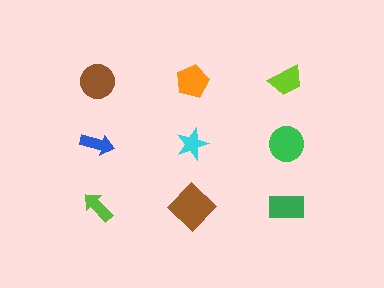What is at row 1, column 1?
A brown circle.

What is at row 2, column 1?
A blue arrow.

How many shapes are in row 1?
3 shapes.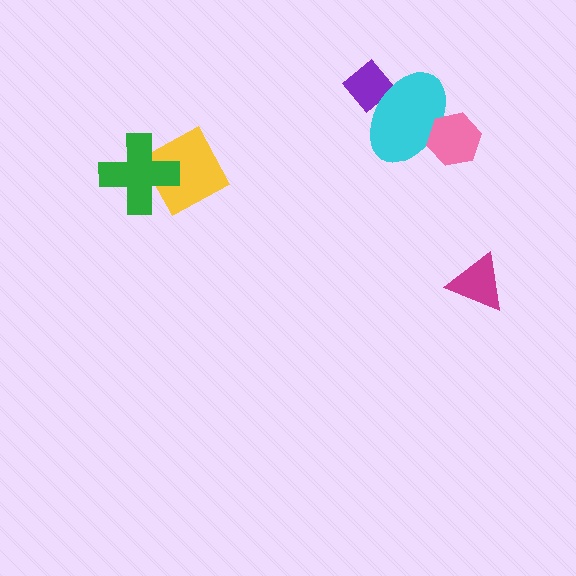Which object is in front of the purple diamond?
The cyan ellipse is in front of the purple diamond.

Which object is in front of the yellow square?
The green cross is in front of the yellow square.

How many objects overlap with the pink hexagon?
1 object overlaps with the pink hexagon.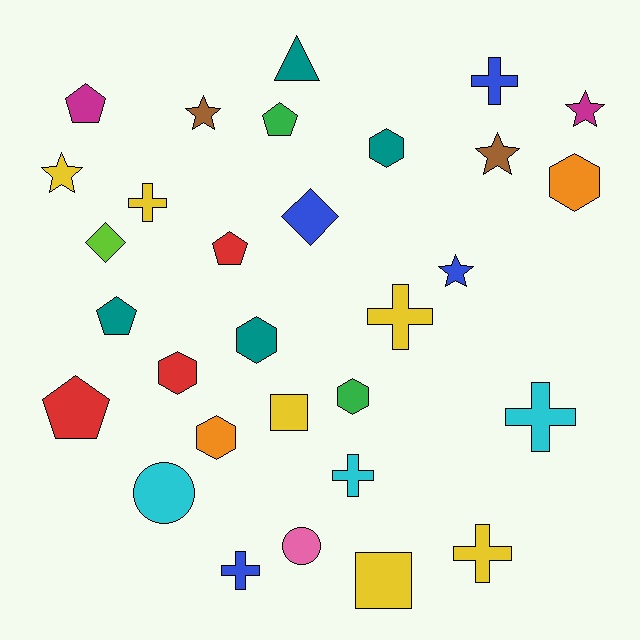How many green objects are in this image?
There are 2 green objects.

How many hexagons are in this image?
There are 6 hexagons.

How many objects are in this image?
There are 30 objects.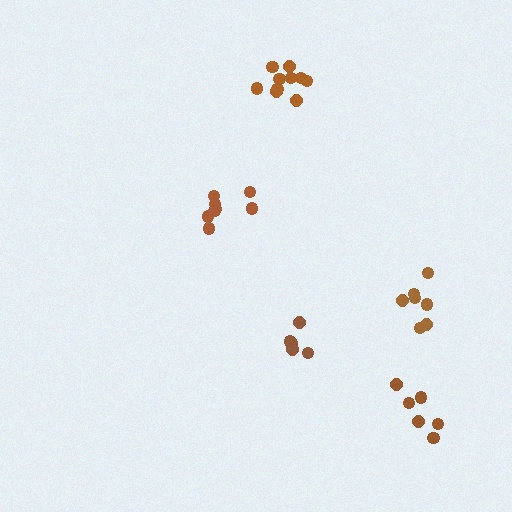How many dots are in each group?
Group 1: 8 dots, Group 2: 7 dots, Group 3: 10 dots, Group 4: 6 dots, Group 5: 5 dots (36 total).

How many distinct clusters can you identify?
There are 5 distinct clusters.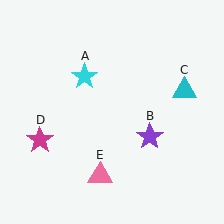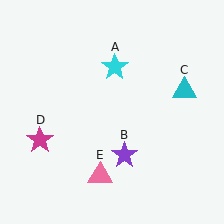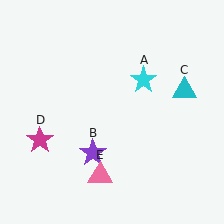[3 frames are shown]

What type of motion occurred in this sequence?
The cyan star (object A), purple star (object B) rotated clockwise around the center of the scene.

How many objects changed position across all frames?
2 objects changed position: cyan star (object A), purple star (object B).